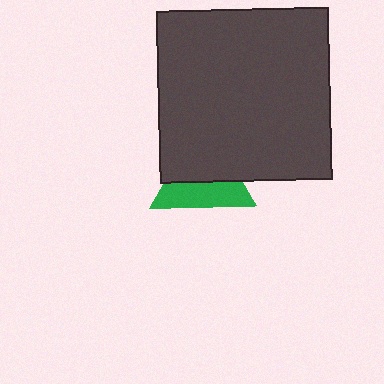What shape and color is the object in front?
The object in front is a dark gray square.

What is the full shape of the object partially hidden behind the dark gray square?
The partially hidden object is a green triangle.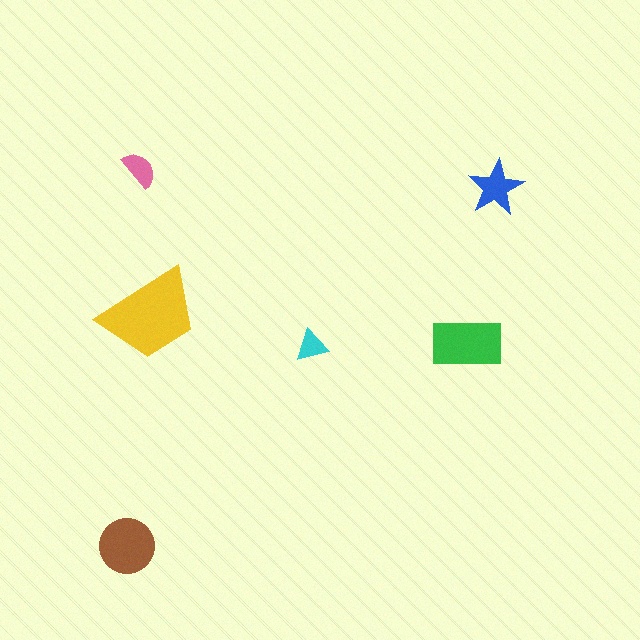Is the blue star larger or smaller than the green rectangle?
Smaller.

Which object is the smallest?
The cyan triangle.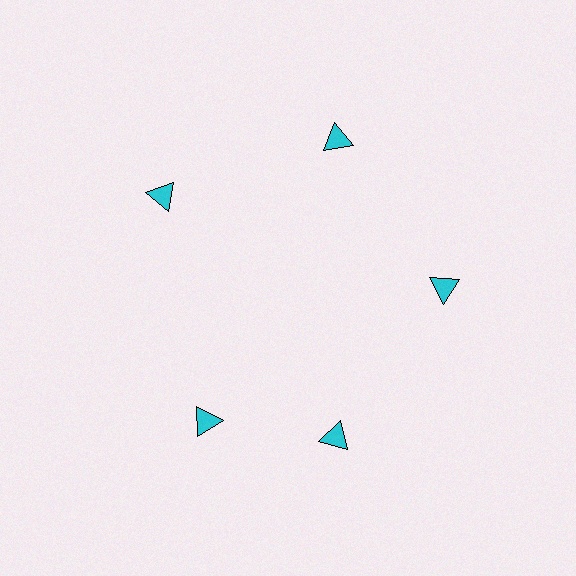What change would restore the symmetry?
The symmetry would be restored by rotating it back into even spacing with its neighbors so that all 5 triangles sit at equal angles and equal distance from the center.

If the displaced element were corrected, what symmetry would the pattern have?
It would have 5-fold rotational symmetry — the pattern would map onto itself every 72 degrees.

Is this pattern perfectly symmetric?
No. The 5 cyan triangles are arranged in a ring, but one element near the 8 o'clock position is rotated out of alignment along the ring, breaking the 5-fold rotational symmetry.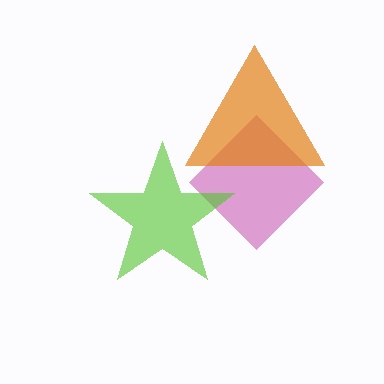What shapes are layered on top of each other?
The layered shapes are: a magenta diamond, a lime star, an orange triangle.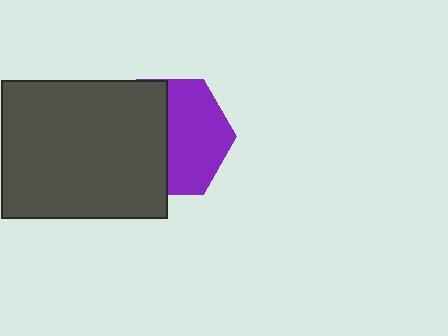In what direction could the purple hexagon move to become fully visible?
The purple hexagon could move right. That would shift it out from behind the dark gray rectangle entirely.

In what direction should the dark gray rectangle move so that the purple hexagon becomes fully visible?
The dark gray rectangle should move left. That is the shortest direction to clear the overlap and leave the purple hexagon fully visible.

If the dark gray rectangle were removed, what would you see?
You would see the complete purple hexagon.